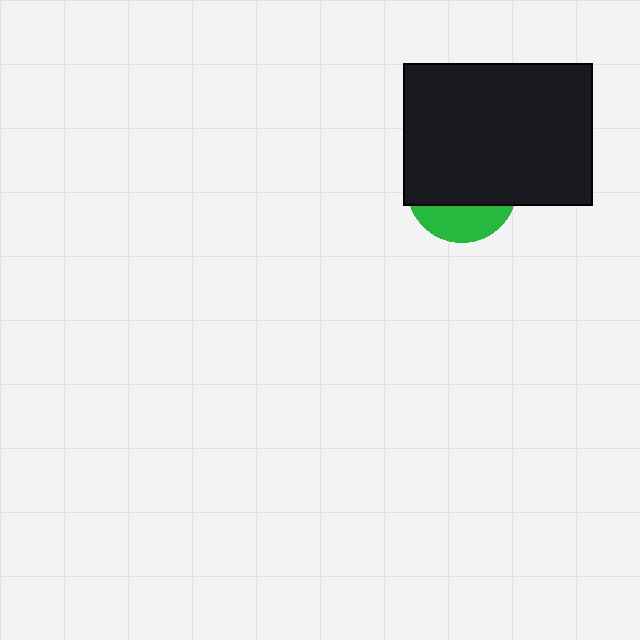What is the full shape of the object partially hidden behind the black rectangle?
The partially hidden object is a green circle.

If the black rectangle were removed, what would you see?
You would see the complete green circle.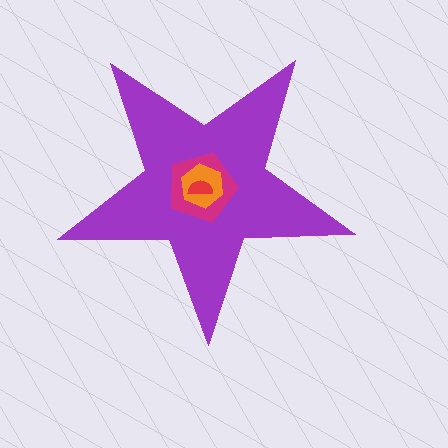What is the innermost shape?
The red semicircle.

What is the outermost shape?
The purple star.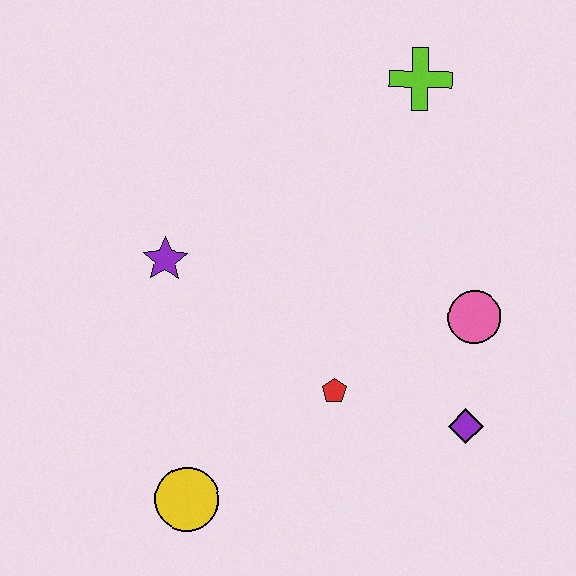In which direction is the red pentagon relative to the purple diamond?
The red pentagon is to the left of the purple diamond.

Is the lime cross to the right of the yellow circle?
Yes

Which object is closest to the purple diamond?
The pink circle is closest to the purple diamond.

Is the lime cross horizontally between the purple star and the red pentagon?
No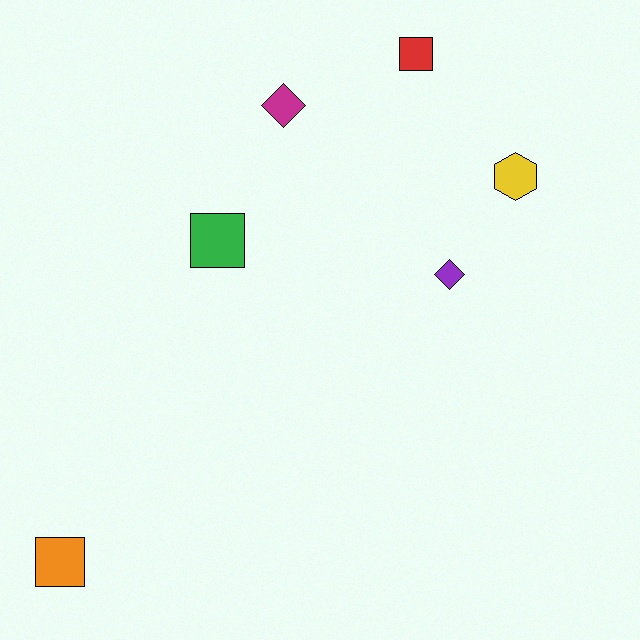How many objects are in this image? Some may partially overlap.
There are 6 objects.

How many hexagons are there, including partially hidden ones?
There is 1 hexagon.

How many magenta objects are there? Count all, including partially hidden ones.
There is 1 magenta object.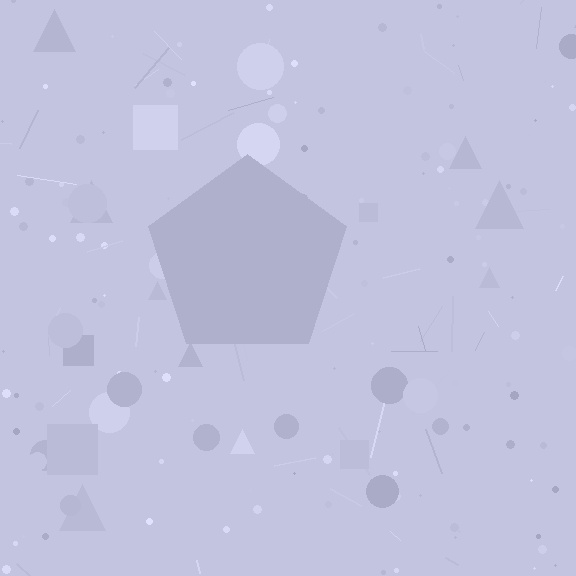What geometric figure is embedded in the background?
A pentagon is embedded in the background.